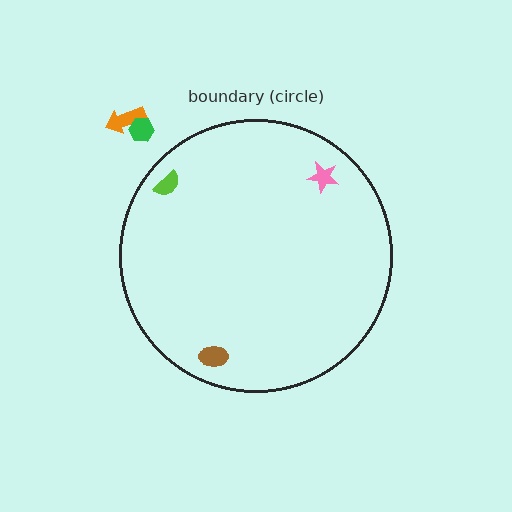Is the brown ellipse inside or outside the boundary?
Inside.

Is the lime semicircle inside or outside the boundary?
Inside.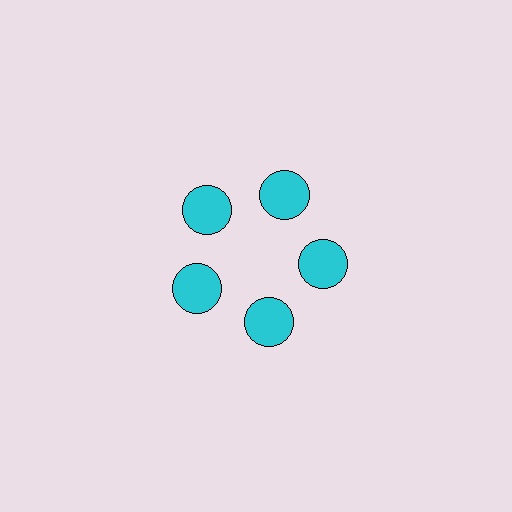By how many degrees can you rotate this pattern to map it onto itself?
The pattern maps onto itself every 72 degrees of rotation.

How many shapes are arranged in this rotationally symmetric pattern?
There are 5 shapes, arranged in 5 groups of 1.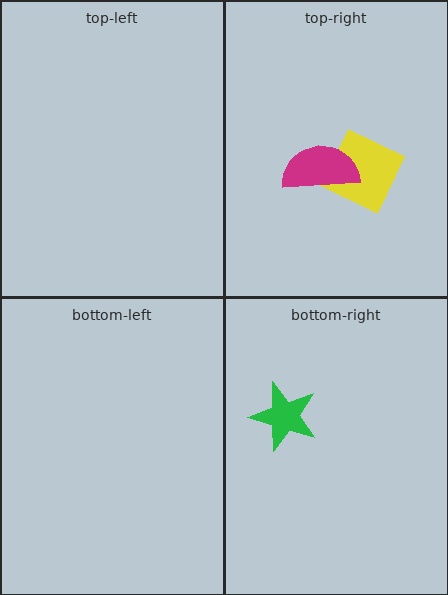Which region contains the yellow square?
The top-right region.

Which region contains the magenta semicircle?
The top-right region.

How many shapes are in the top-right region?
2.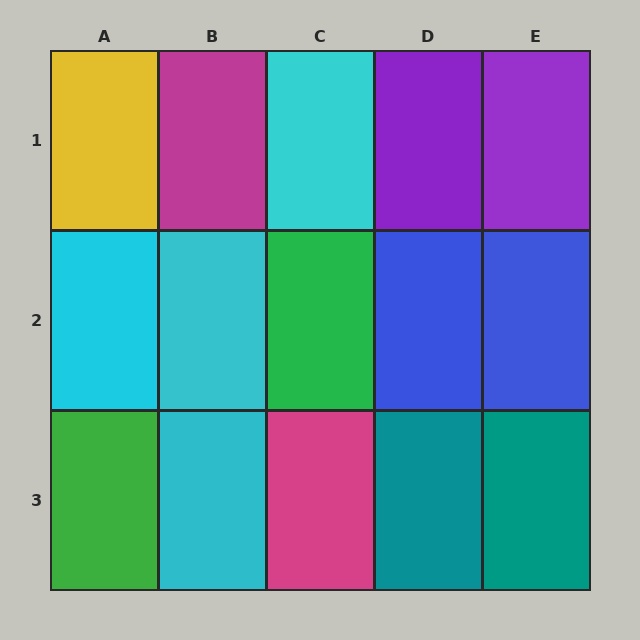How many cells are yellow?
1 cell is yellow.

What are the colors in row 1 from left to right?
Yellow, magenta, cyan, purple, purple.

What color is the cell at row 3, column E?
Teal.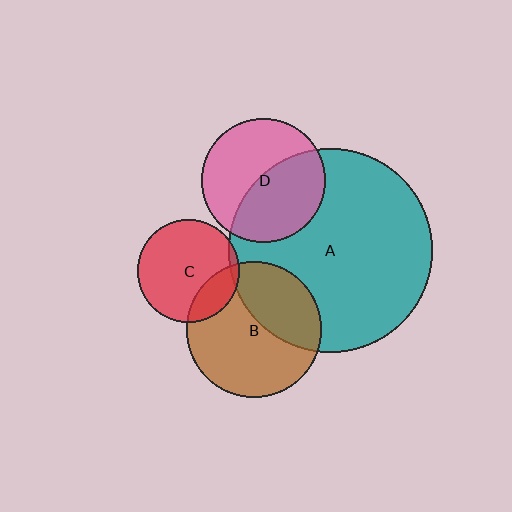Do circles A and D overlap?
Yes.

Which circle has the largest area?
Circle A (teal).